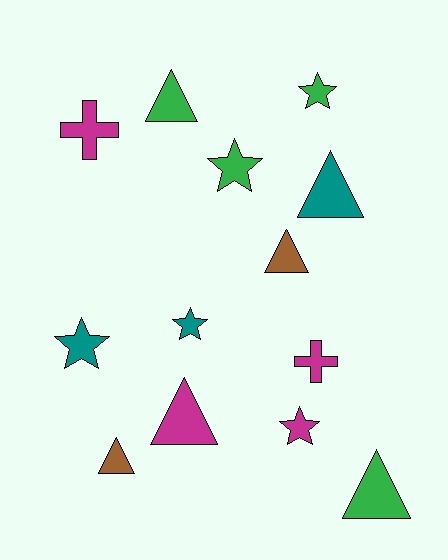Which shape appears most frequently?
Triangle, with 6 objects.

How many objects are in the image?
There are 13 objects.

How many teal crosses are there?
There are no teal crosses.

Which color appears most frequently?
Green, with 4 objects.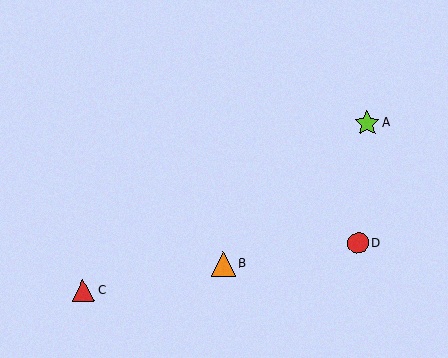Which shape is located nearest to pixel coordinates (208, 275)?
The orange triangle (labeled B) at (223, 264) is nearest to that location.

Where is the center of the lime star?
The center of the lime star is at (367, 123).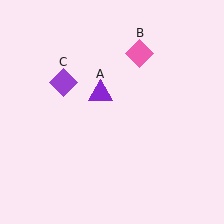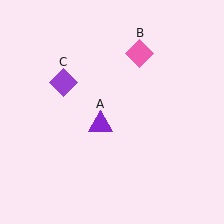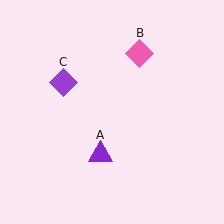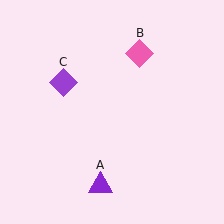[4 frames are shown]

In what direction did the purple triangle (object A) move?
The purple triangle (object A) moved down.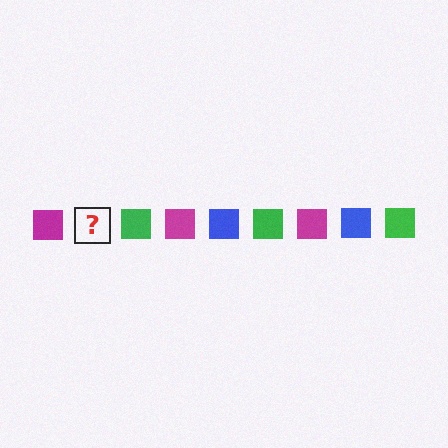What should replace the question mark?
The question mark should be replaced with a blue square.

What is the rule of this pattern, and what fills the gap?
The rule is that the pattern cycles through magenta, blue, green squares. The gap should be filled with a blue square.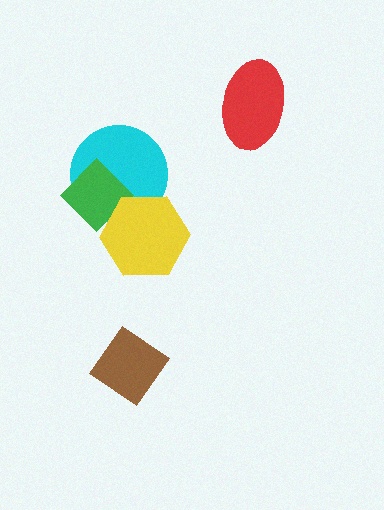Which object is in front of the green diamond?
The yellow hexagon is in front of the green diamond.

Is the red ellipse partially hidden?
No, no other shape covers it.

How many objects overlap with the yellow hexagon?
2 objects overlap with the yellow hexagon.